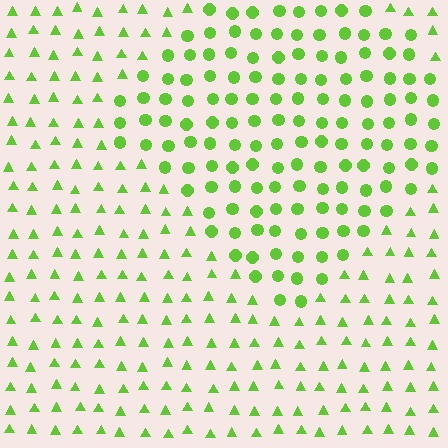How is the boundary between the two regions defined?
The boundary is defined by a change in element shape: circles inside vs. triangles outside. All elements share the same color and spacing.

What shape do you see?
I see a diamond.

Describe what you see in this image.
The image is filled with small lime elements arranged in a uniform grid. A diamond-shaped region contains circles, while the surrounding area contains triangles. The boundary is defined purely by the change in element shape.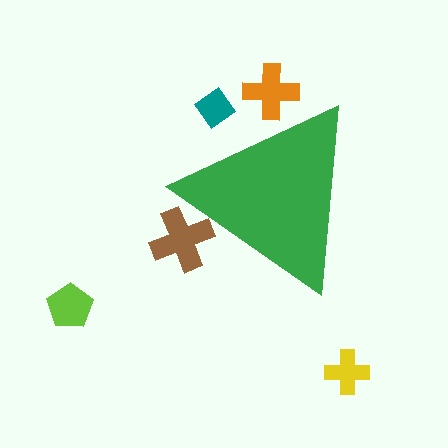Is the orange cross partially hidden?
Yes, the orange cross is partially hidden behind the green triangle.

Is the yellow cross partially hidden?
No, the yellow cross is fully visible.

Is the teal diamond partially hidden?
Yes, the teal diamond is partially hidden behind the green triangle.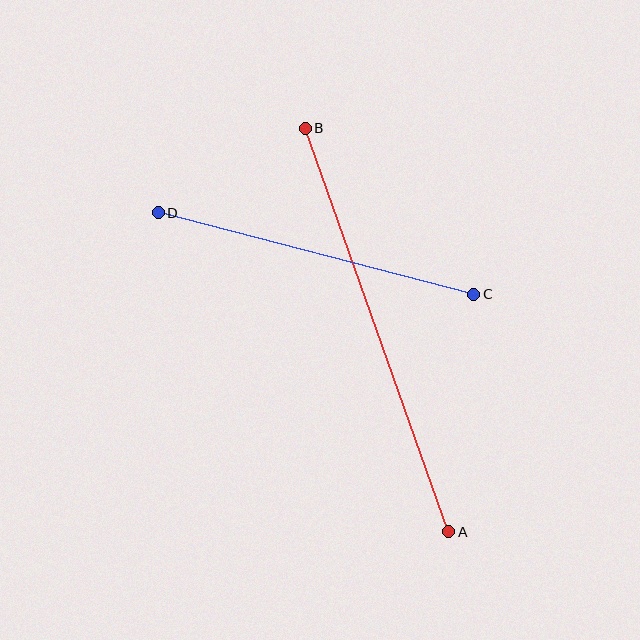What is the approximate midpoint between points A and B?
The midpoint is at approximately (377, 330) pixels.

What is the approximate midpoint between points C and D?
The midpoint is at approximately (316, 254) pixels.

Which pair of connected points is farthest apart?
Points A and B are farthest apart.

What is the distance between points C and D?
The distance is approximately 325 pixels.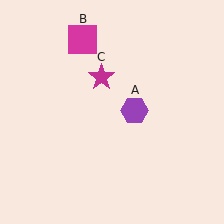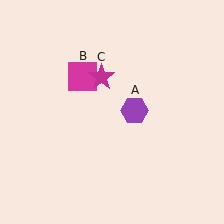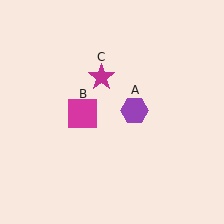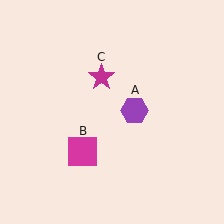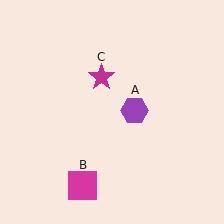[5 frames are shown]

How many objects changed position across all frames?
1 object changed position: magenta square (object B).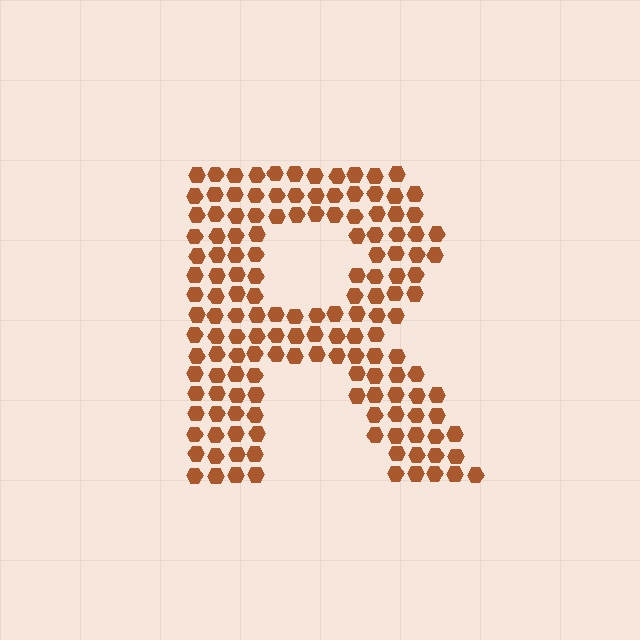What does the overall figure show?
The overall figure shows the letter R.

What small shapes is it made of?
It is made of small hexagons.